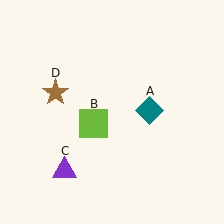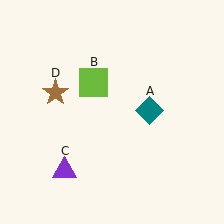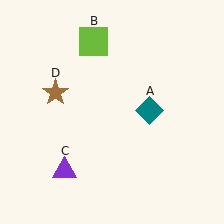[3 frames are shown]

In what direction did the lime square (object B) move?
The lime square (object B) moved up.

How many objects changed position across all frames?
1 object changed position: lime square (object B).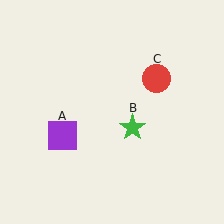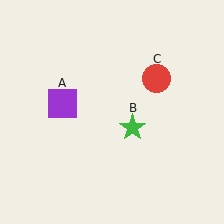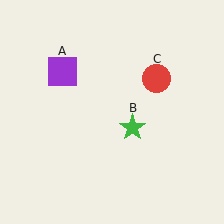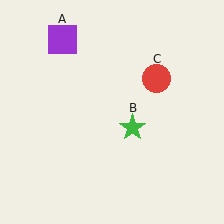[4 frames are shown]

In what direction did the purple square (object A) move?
The purple square (object A) moved up.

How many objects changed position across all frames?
1 object changed position: purple square (object A).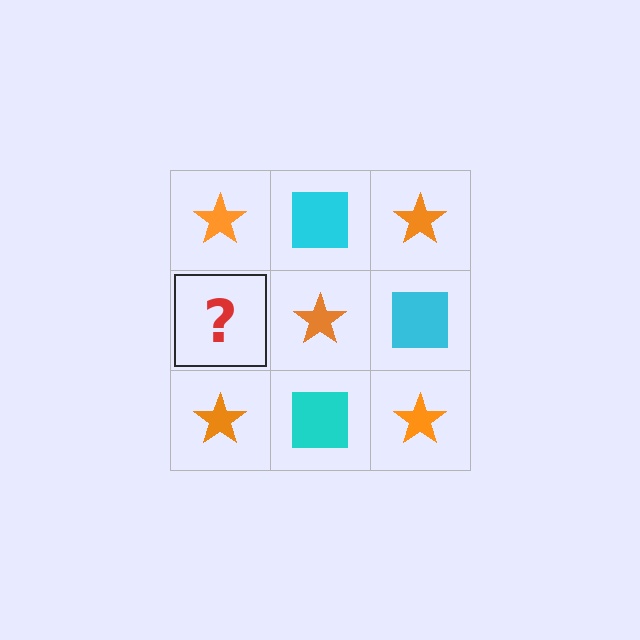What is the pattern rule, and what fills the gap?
The rule is that it alternates orange star and cyan square in a checkerboard pattern. The gap should be filled with a cyan square.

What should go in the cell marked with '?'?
The missing cell should contain a cyan square.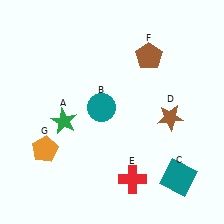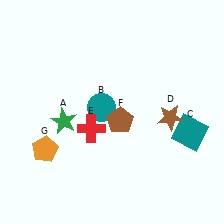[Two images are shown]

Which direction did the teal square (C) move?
The teal square (C) moved up.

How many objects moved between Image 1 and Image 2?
3 objects moved between the two images.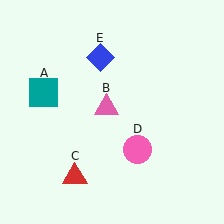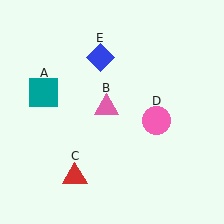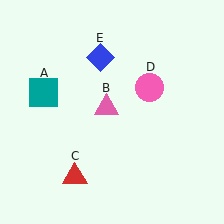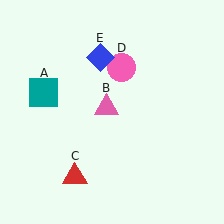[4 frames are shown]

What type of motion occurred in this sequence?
The pink circle (object D) rotated counterclockwise around the center of the scene.